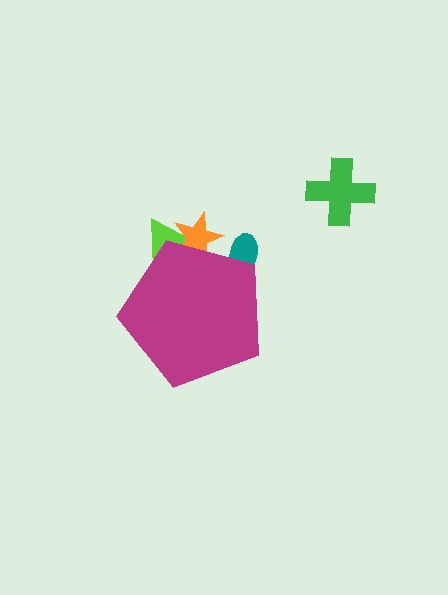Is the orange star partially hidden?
Yes, the orange star is partially hidden behind the magenta pentagon.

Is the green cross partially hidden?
No, the green cross is fully visible.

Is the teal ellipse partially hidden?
Yes, the teal ellipse is partially hidden behind the magenta pentagon.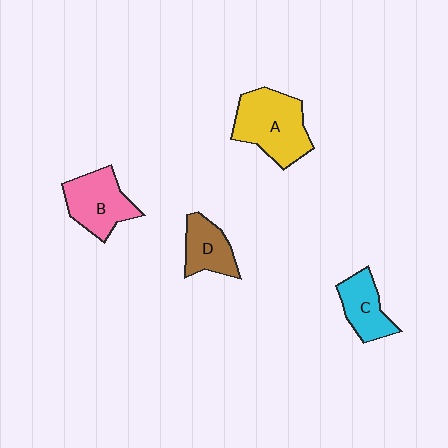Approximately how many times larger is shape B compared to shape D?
Approximately 1.4 times.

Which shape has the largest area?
Shape A (yellow).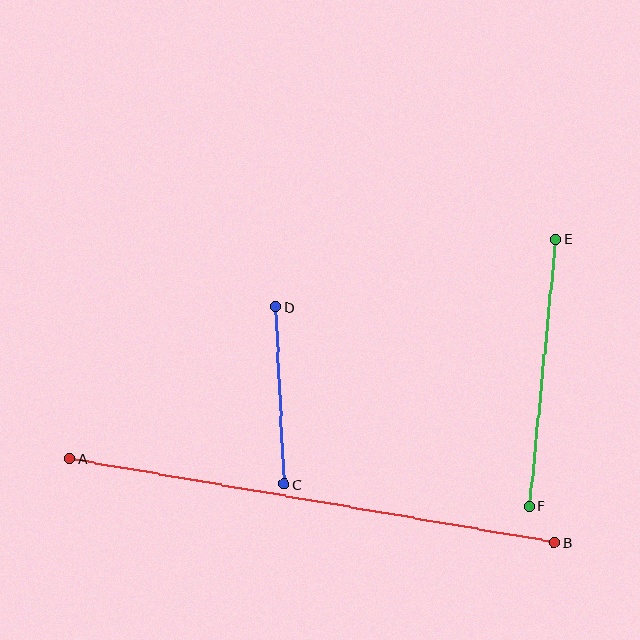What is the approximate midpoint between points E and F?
The midpoint is at approximately (543, 373) pixels.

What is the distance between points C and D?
The distance is approximately 177 pixels.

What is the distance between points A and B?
The distance is approximately 492 pixels.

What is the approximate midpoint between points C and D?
The midpoint is at approximately (280, 396) pixels.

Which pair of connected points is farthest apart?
Points A and B are farthest apart.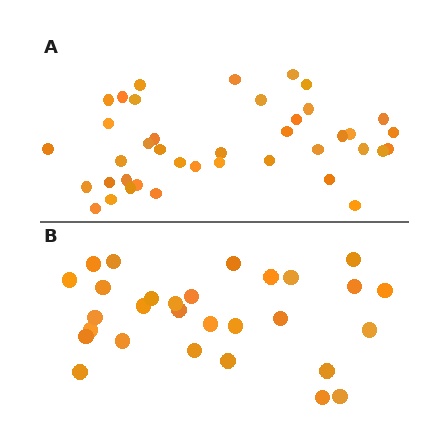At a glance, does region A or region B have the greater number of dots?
Region A (the top region) has more dots.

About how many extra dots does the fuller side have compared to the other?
Region A has roughly 12 or so more dots than region B.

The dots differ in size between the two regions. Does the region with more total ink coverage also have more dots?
No. Region B has more total ink coverage because its dots are larger, but region A actually contains more individual dots. Total area can be misleading — the number of items is what matters here.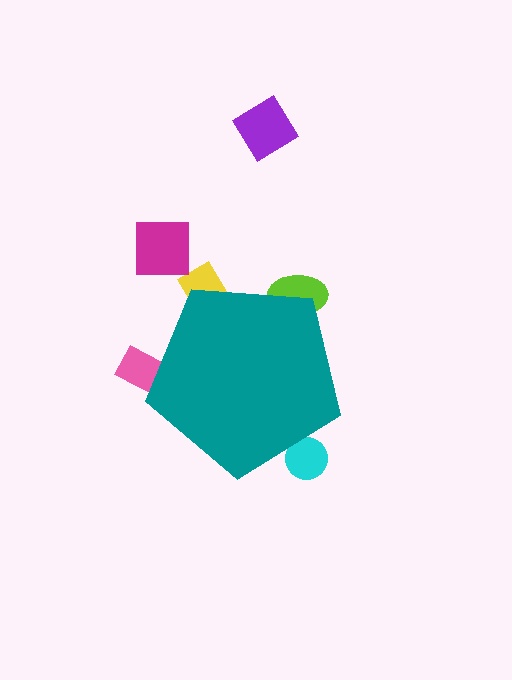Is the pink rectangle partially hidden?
Yes, the pink rectangle is partially hidden behind the teal pentagon.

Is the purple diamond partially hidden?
No, the purple diamond is fully visible.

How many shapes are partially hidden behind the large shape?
4 shapes are partially hidden.